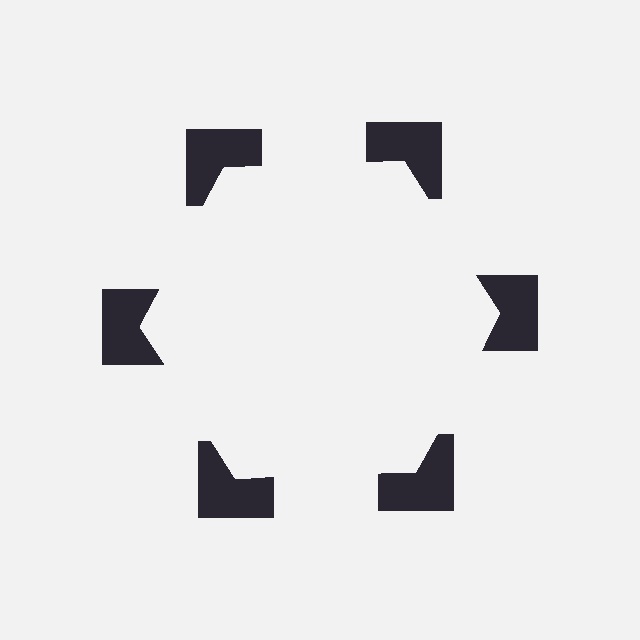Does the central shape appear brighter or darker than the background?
It typically appears slightly brighter than the background, even though no actual brightness change is drawn.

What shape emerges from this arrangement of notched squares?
An illusory hexagon — its edges are inferred from the aligned wedge cuts in the notched squares, not physically drawn.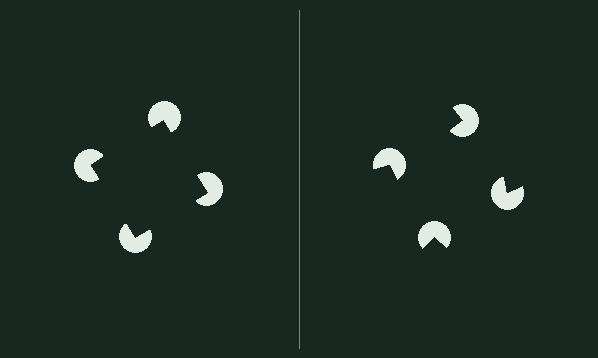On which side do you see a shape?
An illusory square appears on the left side. On the right side the wedge cuts are rotated, so no coherent shape forms.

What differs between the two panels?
The pac-man discs are positioned identically on both sides; only the wedge orientations differ. On the left they align to a square; on the right they are misaligned.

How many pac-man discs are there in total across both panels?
8 — 4 on each side.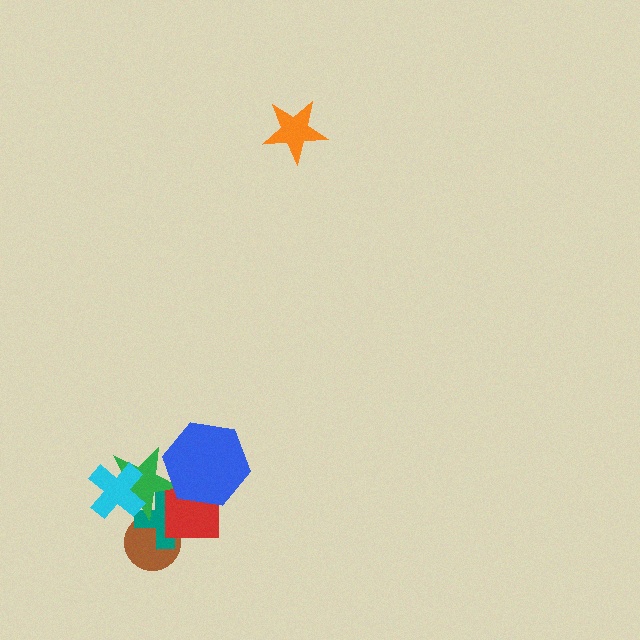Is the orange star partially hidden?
No, no other shape covers it.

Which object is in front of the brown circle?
The teal cross is in front of the brown circle.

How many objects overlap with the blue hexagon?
2 objects overlap with the blue hexagon.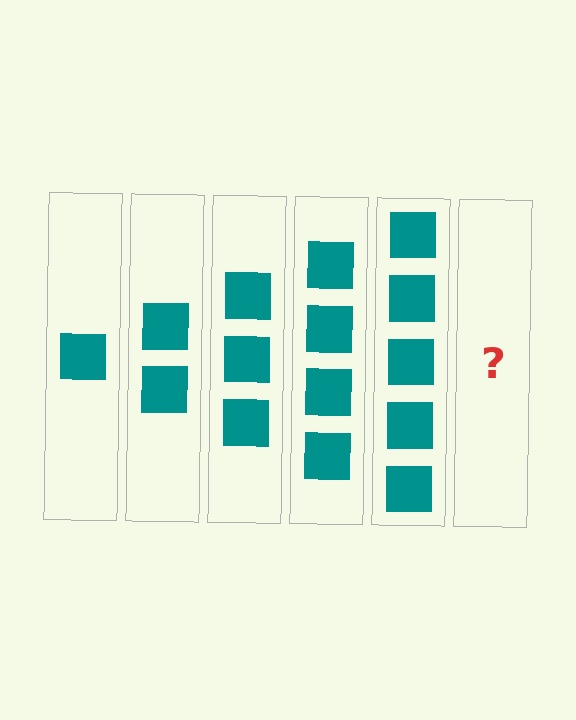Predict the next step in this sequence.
The next step is 6 squares.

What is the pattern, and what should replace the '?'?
The pattern is that each step adds one more square. The '?' should be 6 squares.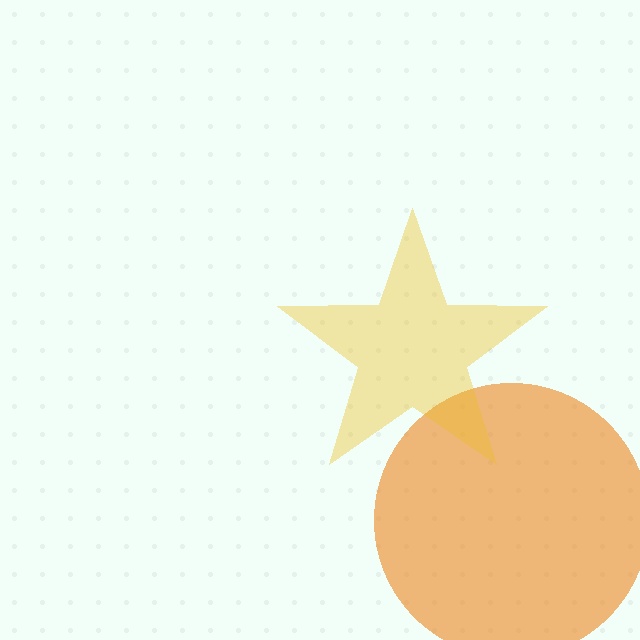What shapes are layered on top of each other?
The layered shapes are: an orange circle, a yellow star.